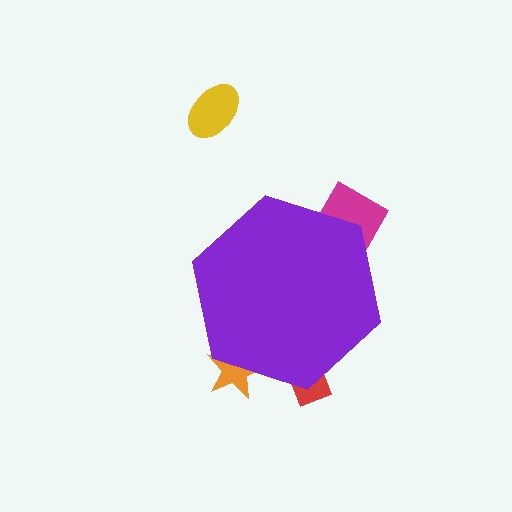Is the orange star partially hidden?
Yes, the orange star is partially hidden behind the purple hexagon.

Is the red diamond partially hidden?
Yes, the red diamond is partially hidden behind the purple hexagon.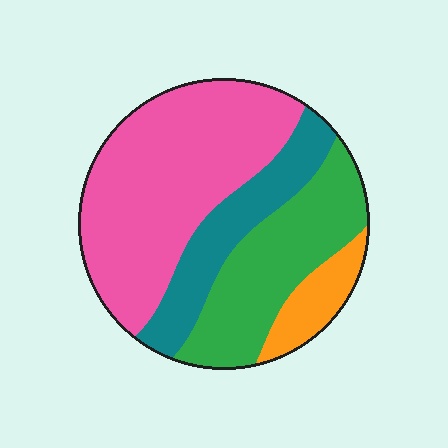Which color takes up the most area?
Pink, at roughly 45%.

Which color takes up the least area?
Orange, at roughly 10%.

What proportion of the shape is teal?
Teal covers 18% of the shape.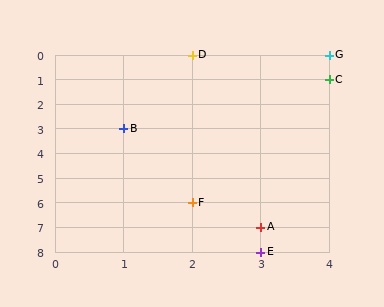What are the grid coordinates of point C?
Point C is at grid coordinates (4, 1).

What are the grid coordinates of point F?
Point F is at grid coordinates (2, 6).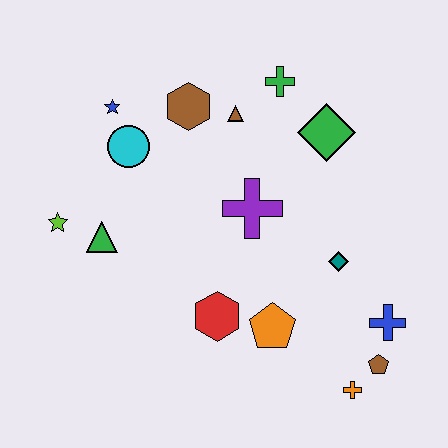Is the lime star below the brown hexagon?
Yes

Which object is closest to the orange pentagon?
The red hexagon is closest to the orange pentagon.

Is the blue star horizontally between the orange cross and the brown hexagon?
No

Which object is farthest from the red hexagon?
The green cross is farthest from the red hexagon.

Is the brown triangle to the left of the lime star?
No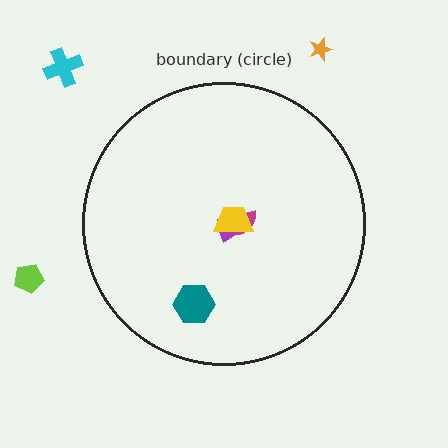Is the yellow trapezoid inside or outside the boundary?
Inside.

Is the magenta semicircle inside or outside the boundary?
Inside.